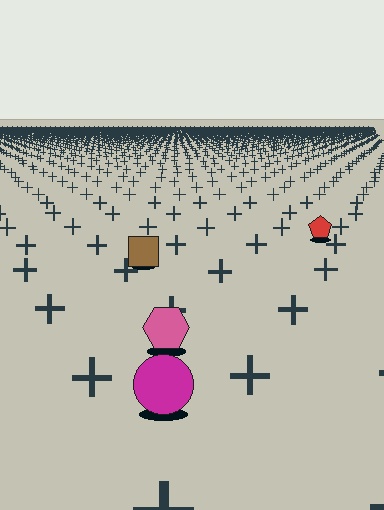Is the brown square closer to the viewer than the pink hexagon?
No. The pink hexagon is closer — you can tell from the texture gradient: the ground texture is coarser near it.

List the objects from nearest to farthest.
From nearest to farthest: the magenta circle, the pink hexagon, the brown square, the red pentagon.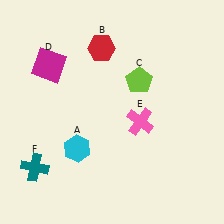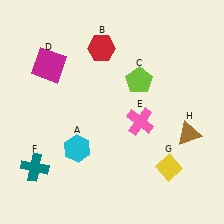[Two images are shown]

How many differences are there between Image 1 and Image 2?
There are 2 differences between the two images.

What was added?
A yellow diamond (G), a brown triangle (H) were added in Image 2.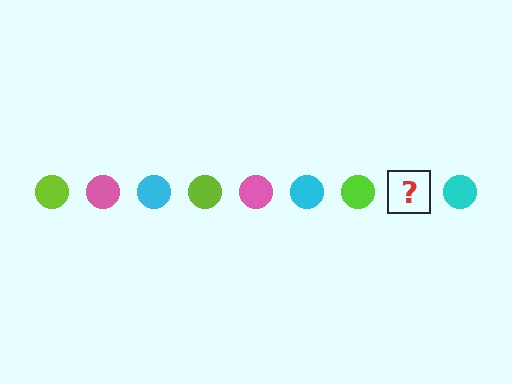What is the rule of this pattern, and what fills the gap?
The rule is that the pattern cycles through lime, pink, cyan circles. The gap should be filled with a pink circle.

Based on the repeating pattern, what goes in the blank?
The blank should be a pink circle.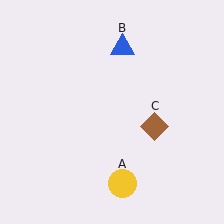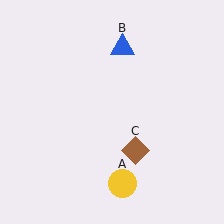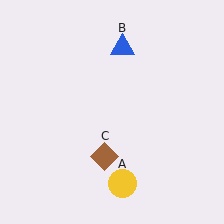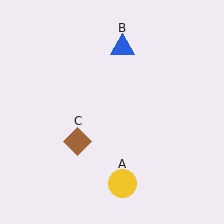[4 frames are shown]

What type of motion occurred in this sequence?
The brown diamond (object C) rotated clockwise around the center of the scene.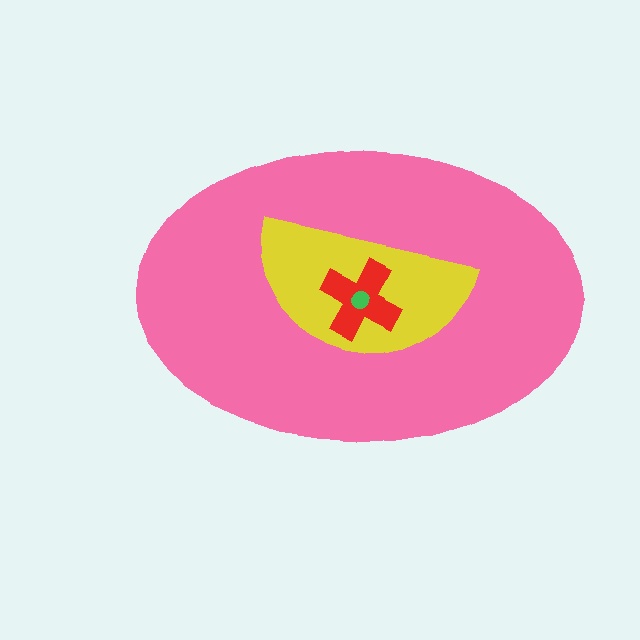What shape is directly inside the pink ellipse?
The yellow semicircle.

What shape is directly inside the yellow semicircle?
The red cross.